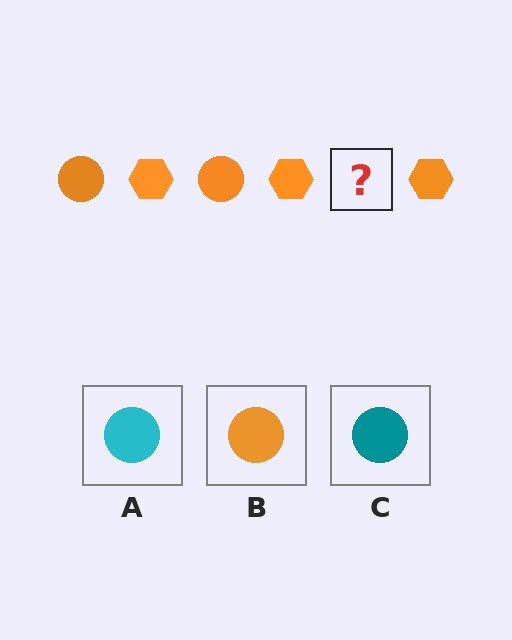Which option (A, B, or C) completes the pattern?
B.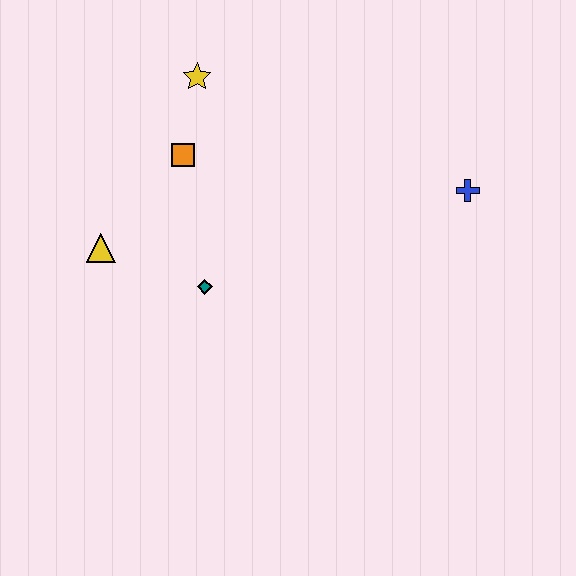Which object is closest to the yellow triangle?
The teal diamond is closest to the yellow triangle.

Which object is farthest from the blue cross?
The yellow triangle is farthest from the blue cross.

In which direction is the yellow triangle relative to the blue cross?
The yellow triangle is to the left of the blue cross.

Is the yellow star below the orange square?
No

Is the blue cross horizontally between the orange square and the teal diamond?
No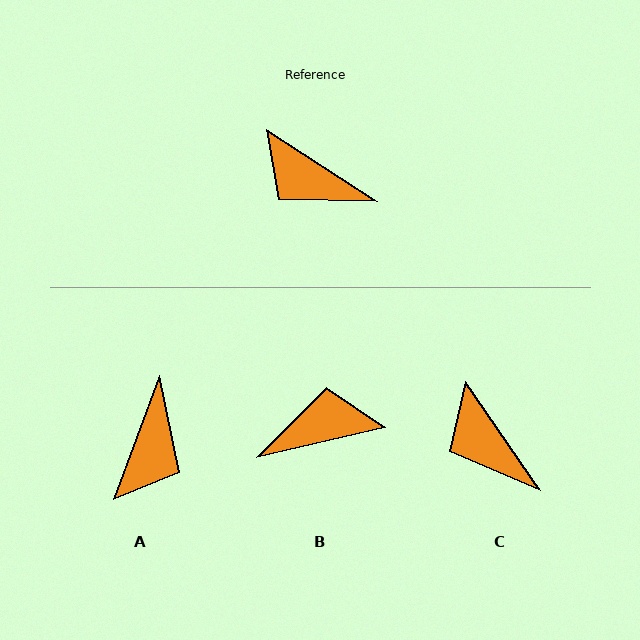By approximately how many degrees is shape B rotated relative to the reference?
Approximately 134 degrees clockwise.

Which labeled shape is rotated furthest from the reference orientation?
B, about 134 degrees away.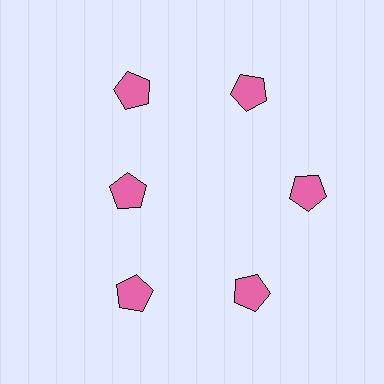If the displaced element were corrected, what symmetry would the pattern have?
It would have 6-fold rotational symmetry — the pattern would map onto itself every 60 degrees.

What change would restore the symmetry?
The symmetry would be restored by moving it outward, back onto the ring so that all 6 pentagons sit at equal angles and equal distance from the center.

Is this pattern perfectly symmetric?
No. The 6 pink pentagons are arranged in a ring, but one element near the 9 o'clock position is pulled inward toward the center, breaking the 6-fold rotational symmetry.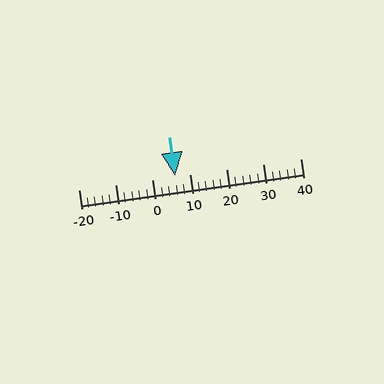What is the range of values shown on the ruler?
The ruler shows values from -20 to 40.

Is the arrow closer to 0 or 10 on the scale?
The arrow is closer to 10.